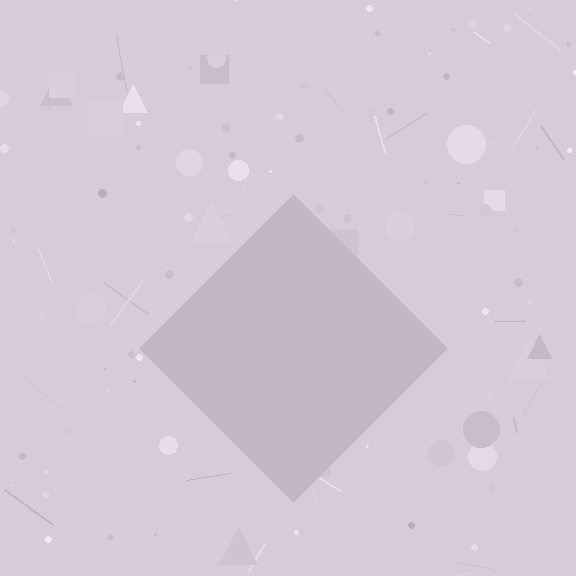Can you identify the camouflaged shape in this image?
The camouflaged shape is a diamond.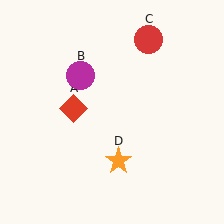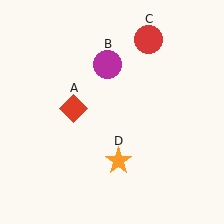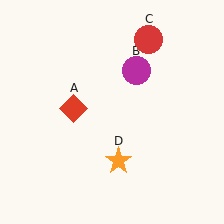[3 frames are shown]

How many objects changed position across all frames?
1 object changed position: magenta circle (object B).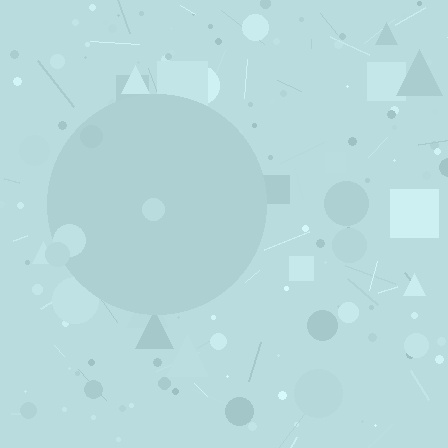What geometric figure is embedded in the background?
A circle is embedded in the background.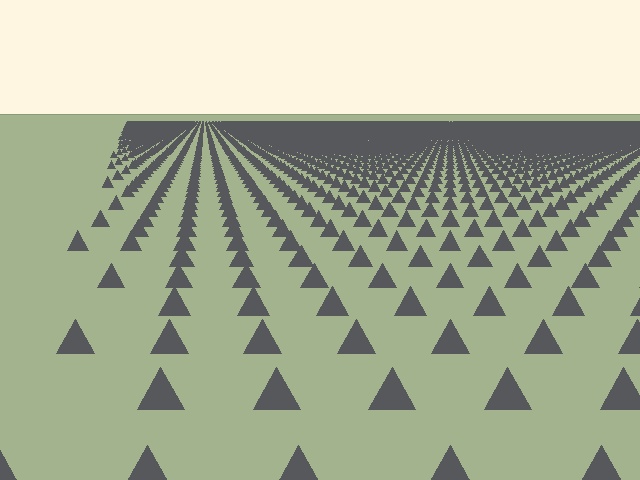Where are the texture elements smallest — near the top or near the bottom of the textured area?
Near the top.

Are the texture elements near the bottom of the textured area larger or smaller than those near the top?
Larger. Near the bottom, elements are closer to the viewer and appear at a bigger on-screen size.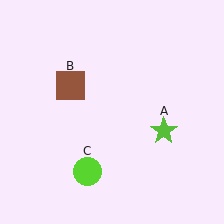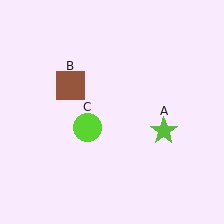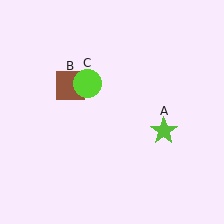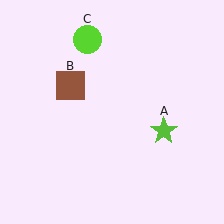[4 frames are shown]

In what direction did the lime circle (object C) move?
The lime circle (object C) moved up.